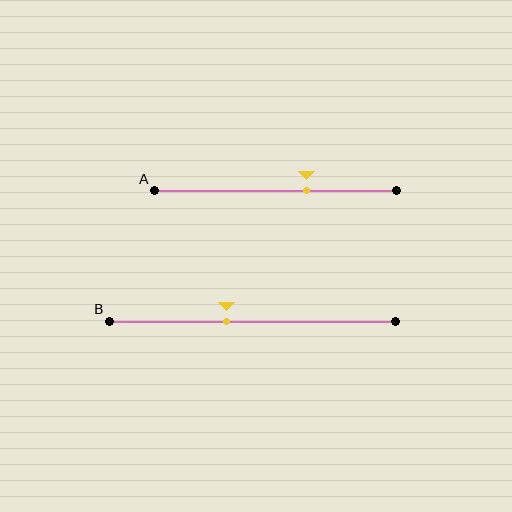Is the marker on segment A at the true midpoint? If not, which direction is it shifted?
No, the marker on segment A is shifted to the right by about 13% of the segment length.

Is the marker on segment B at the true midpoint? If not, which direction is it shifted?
No, the marker on segment B is shifted to the left by about 9% of the segment length.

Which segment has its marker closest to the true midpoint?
Segment B has its marker closest to the true midpoint.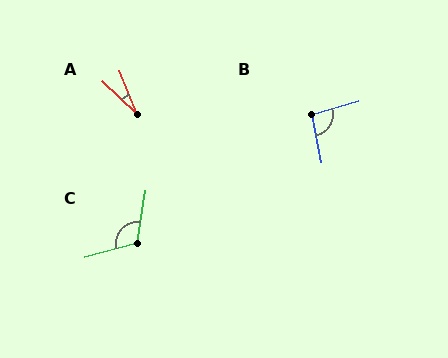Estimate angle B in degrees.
Approximately 95 degrees.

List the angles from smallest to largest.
A (24°), B (95°), C (113°).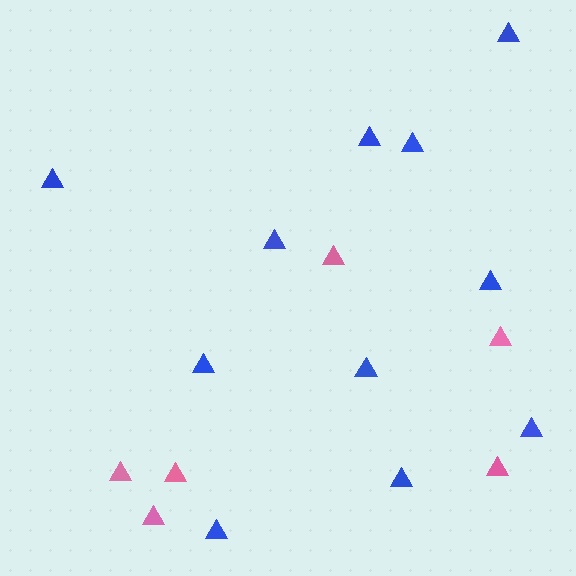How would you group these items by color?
There are 2 groups: one group of blue triangles (11) and one group of pink triangles (6).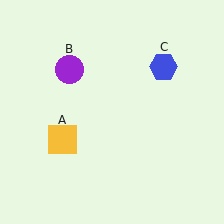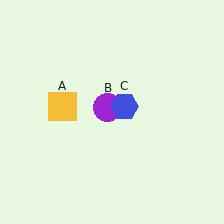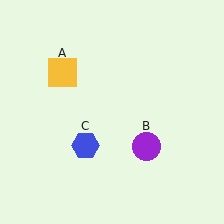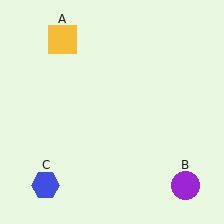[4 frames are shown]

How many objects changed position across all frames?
3 objects changed position: yellow square (object A), purple circle (object B), blue hexagon (object C).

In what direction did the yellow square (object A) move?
The yellow square (object A) moved up.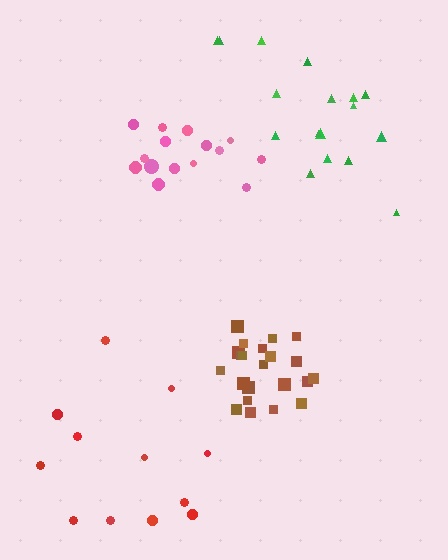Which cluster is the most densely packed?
Brown.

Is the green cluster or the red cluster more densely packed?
Green.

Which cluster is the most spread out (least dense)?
Red.